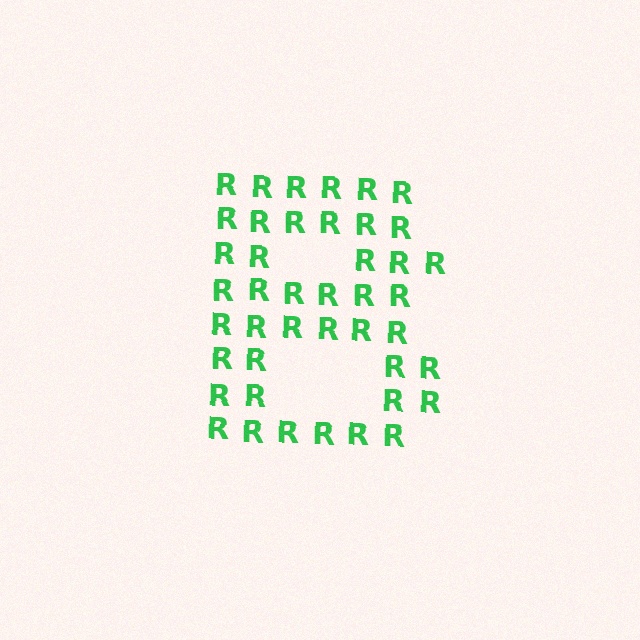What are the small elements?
The small elements are letter R's.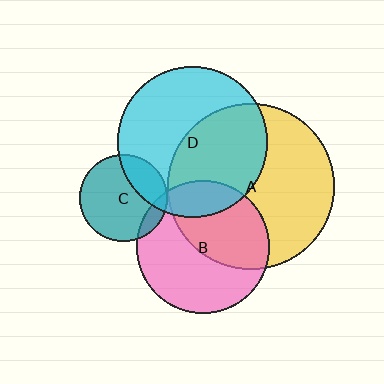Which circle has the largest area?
Circle A (yellow).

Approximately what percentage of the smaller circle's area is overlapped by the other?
Approximately 45%.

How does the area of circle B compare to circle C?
Approximately 2.3 times.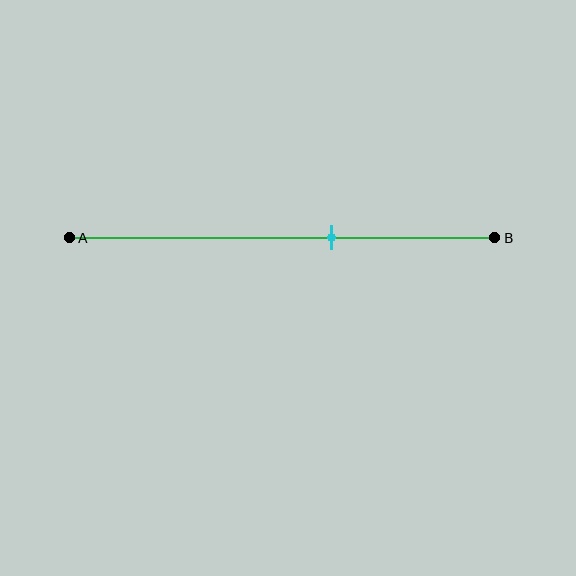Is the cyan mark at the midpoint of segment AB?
No, the mark is at about 60% from A, not at the 50% midpoint.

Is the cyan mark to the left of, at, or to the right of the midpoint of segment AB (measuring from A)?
The cyan mark is to the right of the midpoint of segment AB.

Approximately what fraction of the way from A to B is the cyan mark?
The cyan mark is approximately 60% of the way from A to B.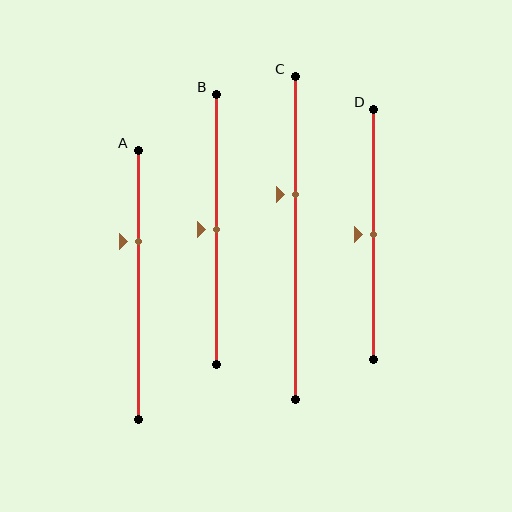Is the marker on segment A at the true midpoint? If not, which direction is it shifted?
No, the marker on segment A is shifted upward by about 16% of the segment length.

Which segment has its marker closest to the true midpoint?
Segment B has its marker closest to the true midpoint.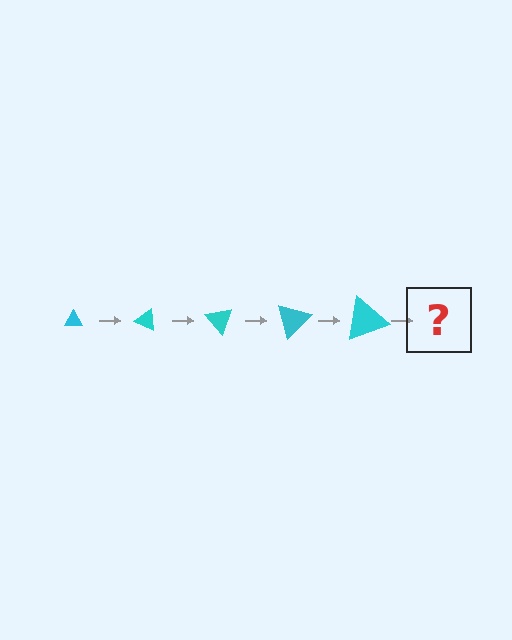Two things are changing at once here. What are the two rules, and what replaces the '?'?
The two rules are that the triangle grows larger each step and it rotates 25 degrees each step. The '?' should be a triangle, larger than the previous one and rotated 125 degrees from the start.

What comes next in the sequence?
The next element should be a triangle, larger than the previous one and rotated 125 degrees from the start.